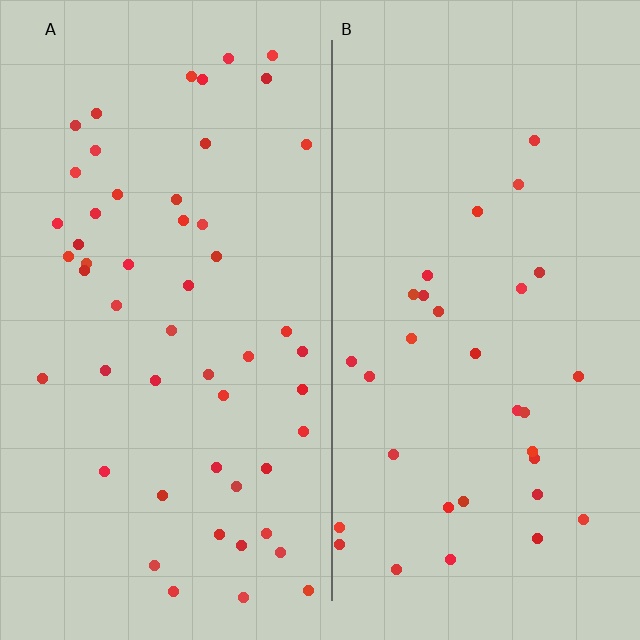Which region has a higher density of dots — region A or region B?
A (the left).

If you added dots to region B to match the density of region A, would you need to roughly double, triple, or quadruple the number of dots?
Approximately double.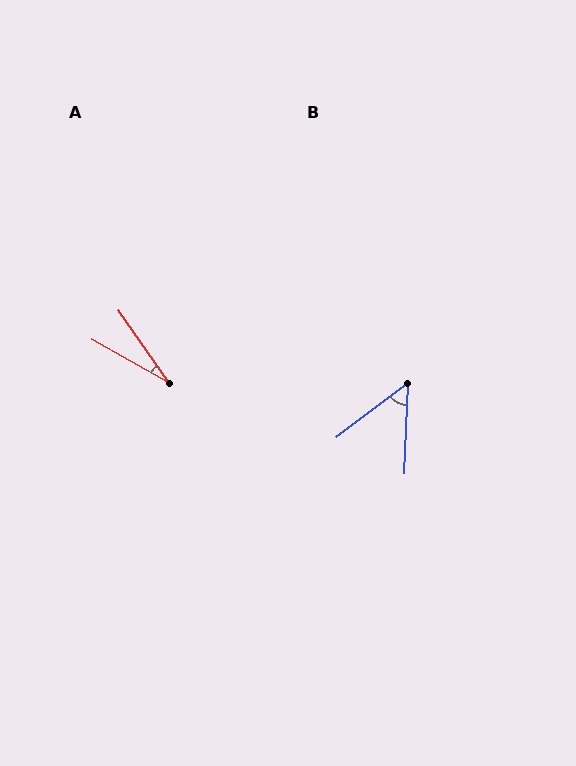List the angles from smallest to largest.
A (26°), B (50°).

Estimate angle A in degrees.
Approximately 26 degrees.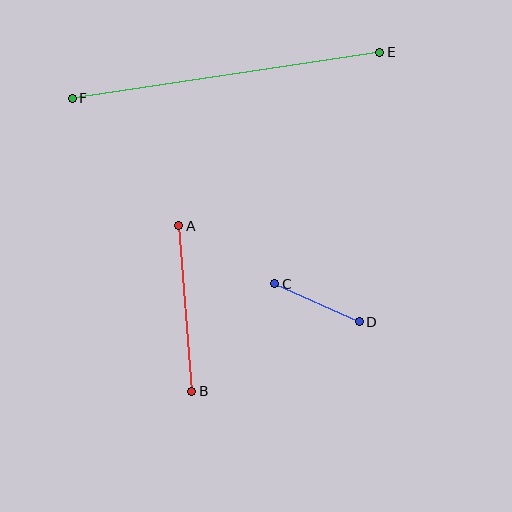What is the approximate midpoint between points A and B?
The midpoint is at approximately (185, 309) pixels.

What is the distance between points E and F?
The distance is approximately 311 pixels.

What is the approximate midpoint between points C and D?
The midpoint is at approximately (317, 303) pixels.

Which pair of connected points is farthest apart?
Points E and F are farthest apart.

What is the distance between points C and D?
The distance is approximately 93 pixels.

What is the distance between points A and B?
The distance is approximately 166 pixels.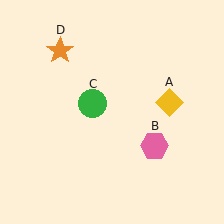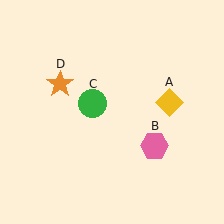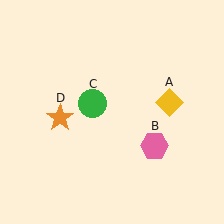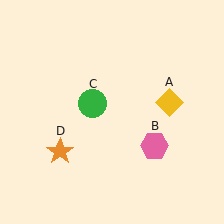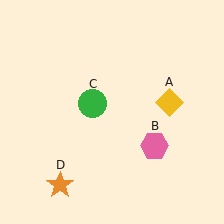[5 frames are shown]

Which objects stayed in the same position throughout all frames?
Yellow diamond (object A) and pink hexagon (object B) and green circle (object C) remained stationary.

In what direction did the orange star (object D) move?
The orange star (object D) moved down.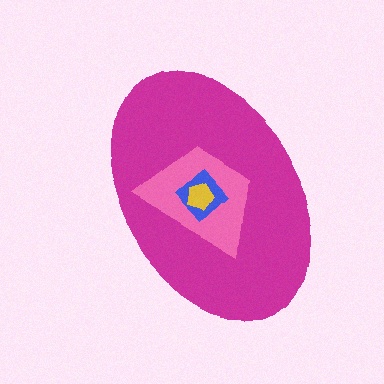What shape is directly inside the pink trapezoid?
The blue diamond.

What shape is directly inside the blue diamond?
The yellow pentagon.